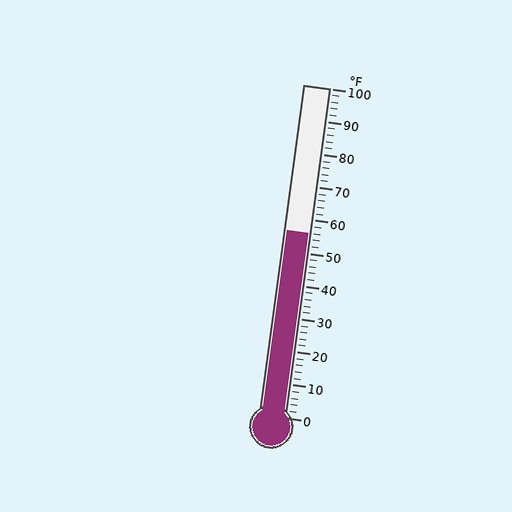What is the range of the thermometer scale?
The thermometer scale ranges from 0°F to 100°F.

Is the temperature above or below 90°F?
The temperature is below 90°F.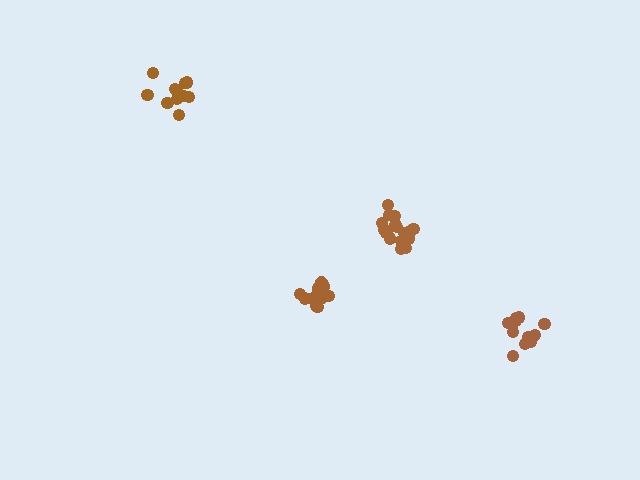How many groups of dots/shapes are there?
There are 4 groups.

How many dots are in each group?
Group 1: 13 dots, Group 2: 14 dots, Group 3: 18 dots, Group 4: 13 dots (58 total).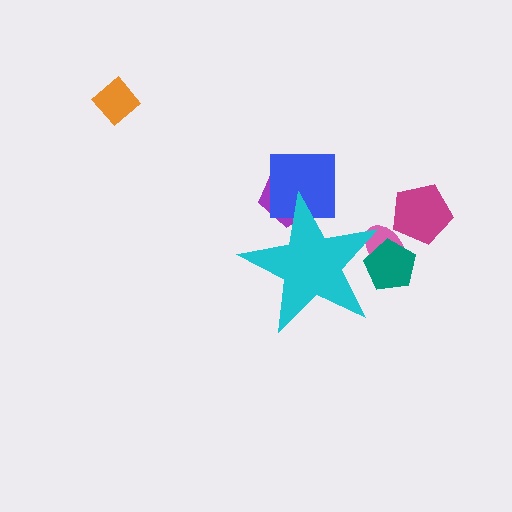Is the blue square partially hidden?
Yes, the blue square is partially hidden behind the cyan star.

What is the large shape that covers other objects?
A cyan star.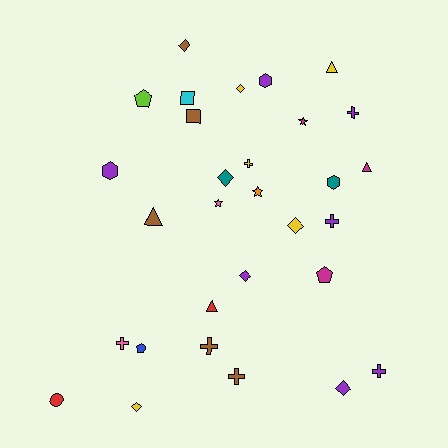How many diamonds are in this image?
There are 7 diamonds.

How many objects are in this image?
There are 30 objects.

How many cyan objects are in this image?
There is 1 cyan object.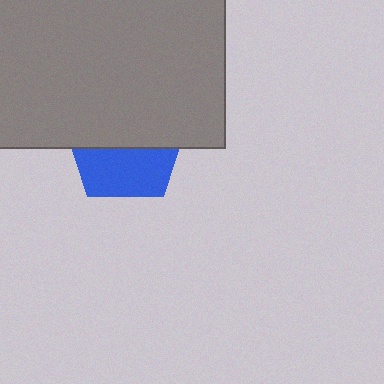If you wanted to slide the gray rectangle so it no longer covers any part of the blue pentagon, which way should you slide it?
Slide it up — that is the most direct way to separate the two shapes.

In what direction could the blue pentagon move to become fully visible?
The blue pentagon could move down. That would shift it out from behind the gray rectangle entirely.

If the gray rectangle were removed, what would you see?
You would see the complete blue pentagon.